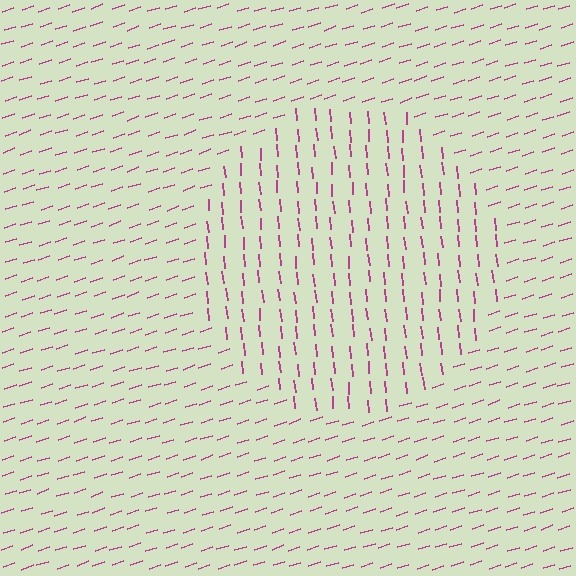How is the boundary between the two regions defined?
The boundary is defined purely by a change in line orientation (approximately 77 degrees difference). All lines are the same color and thickness.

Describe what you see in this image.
The image is filled with small magenta line segments. A circle region in the image has lines oriented differently from the surrounding lines, creating a visible texture boundary.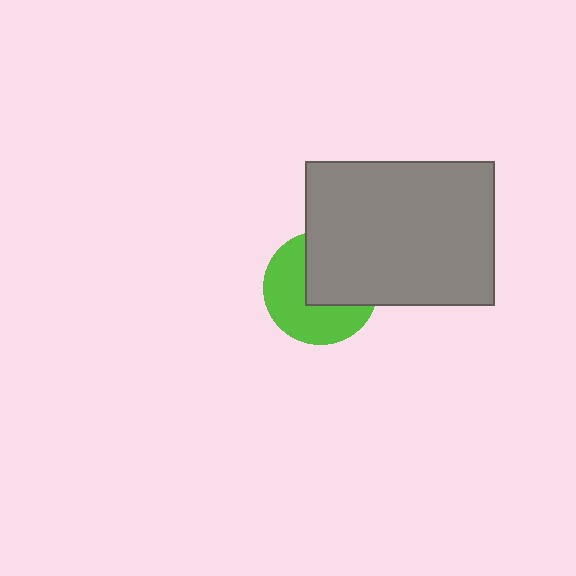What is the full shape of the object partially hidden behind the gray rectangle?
The partially hidden object is a lime circle.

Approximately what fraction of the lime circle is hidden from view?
Roughly 45% of the lime circle is hidden behind the gray rectangle.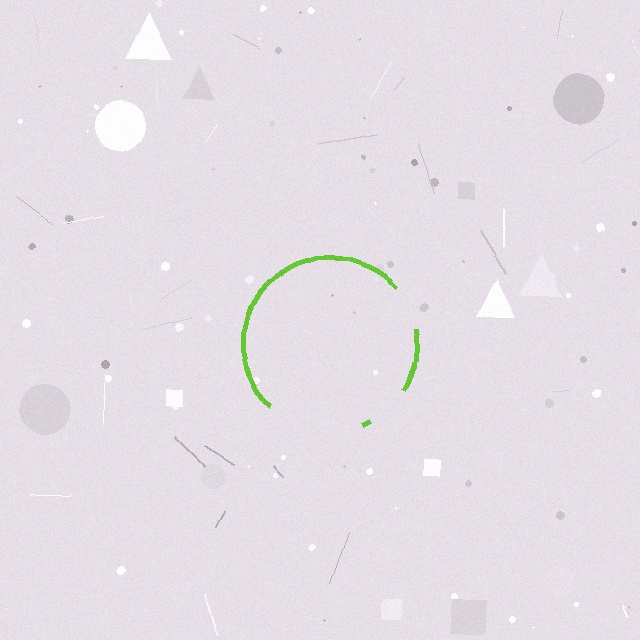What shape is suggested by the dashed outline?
The dashed outline suggests a circle.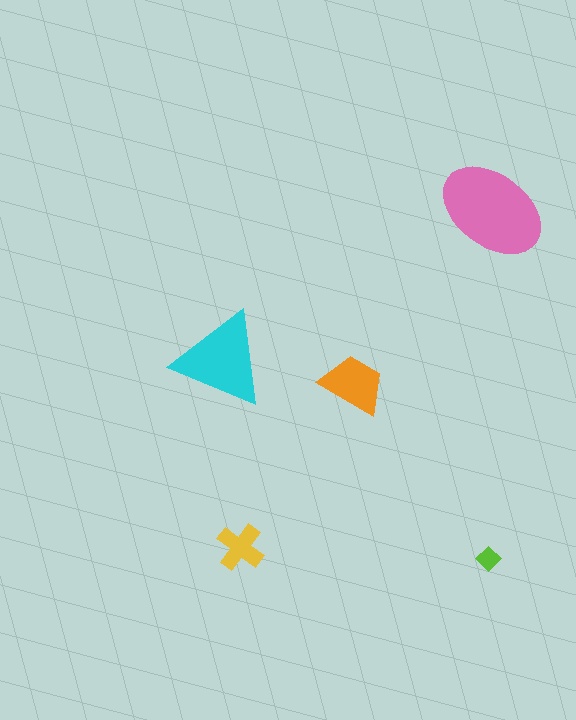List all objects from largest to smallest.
The pink ellipse, the cyan triangle, the orange trapezoid, the yellow cross, the lime diamond.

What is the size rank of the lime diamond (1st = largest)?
5th.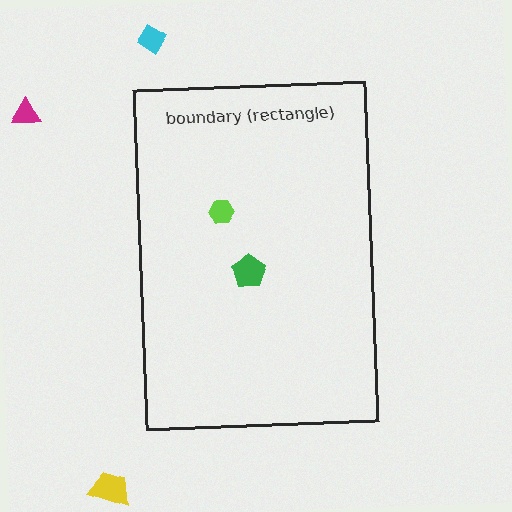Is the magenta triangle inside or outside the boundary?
Outside.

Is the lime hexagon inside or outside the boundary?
Inside.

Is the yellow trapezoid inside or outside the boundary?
Outside.